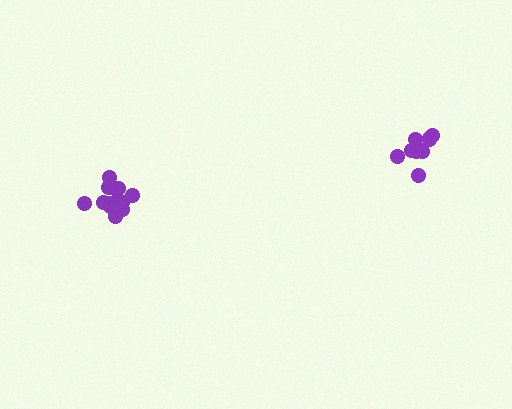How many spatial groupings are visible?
There are 2 spatial groupings.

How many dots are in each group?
Group 1: 10 dots, Group 2: 15 dots (25 total).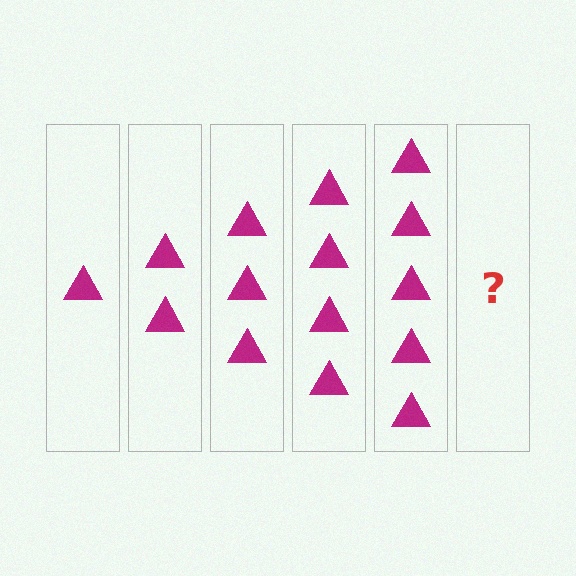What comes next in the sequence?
The next element should be 6 triangles.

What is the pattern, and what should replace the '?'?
The pattern is that each step adds one more triangle. The '?' should be 6 triangles.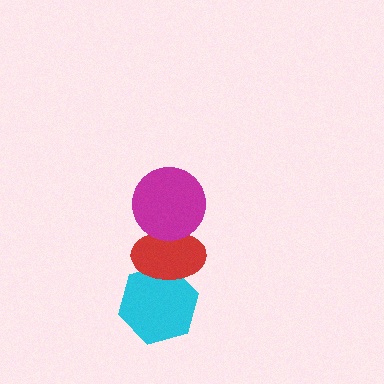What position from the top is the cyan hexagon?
The cyan hexagon is 3rd from the top.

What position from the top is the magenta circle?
The magenta circle is 1st from the top.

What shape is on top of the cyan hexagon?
The red ellipse is on top of the cyan hexagon.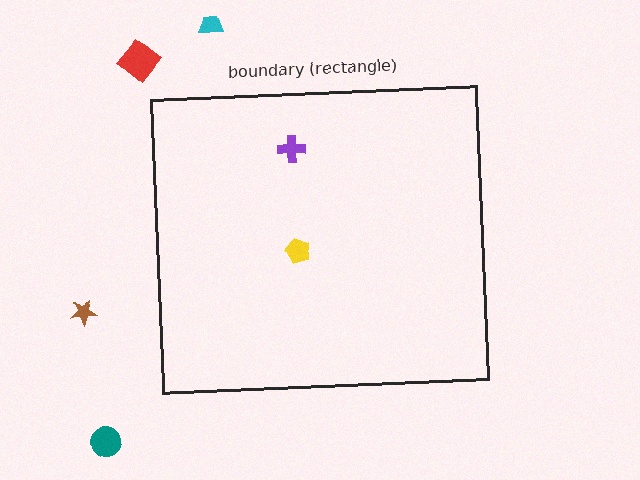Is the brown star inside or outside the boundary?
Outside.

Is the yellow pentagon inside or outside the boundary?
Inside.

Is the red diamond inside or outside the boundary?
Outside.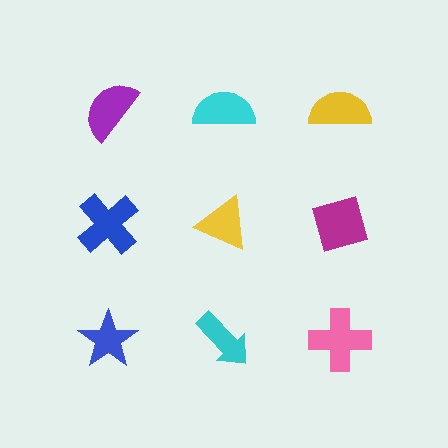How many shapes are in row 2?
3 shapes.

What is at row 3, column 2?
A cyan arrow.